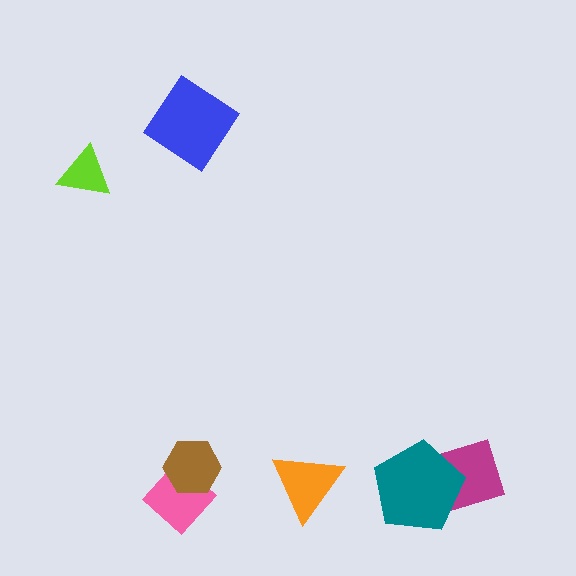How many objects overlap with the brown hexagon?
1 object overlaps with the brown hexagon.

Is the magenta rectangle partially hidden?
Yes, it is partially covered by another shape.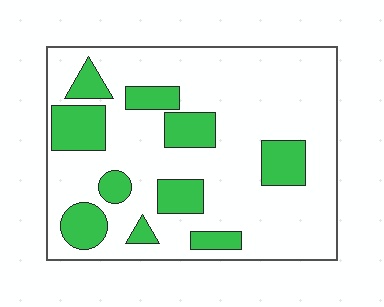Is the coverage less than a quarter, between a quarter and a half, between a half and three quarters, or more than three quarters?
Less than a quarter.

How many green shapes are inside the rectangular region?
10.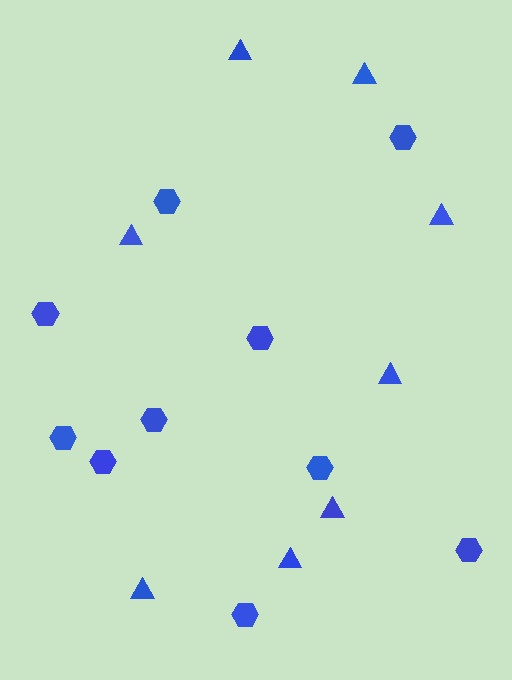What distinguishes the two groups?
There are 2 groups: one group of triangles (8) and one group of hexagons (10).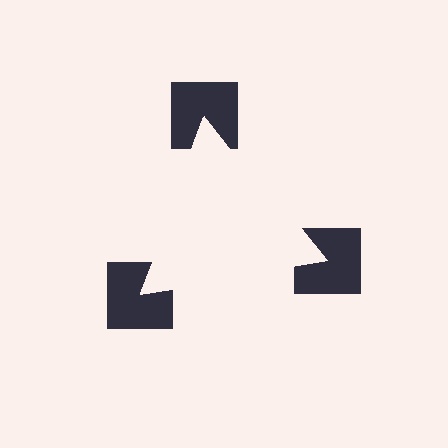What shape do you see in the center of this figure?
An illusory triangle — its edges are inferred from the aligned wedge cuts in the notched squares, not physically drawn.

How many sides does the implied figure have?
3 sides.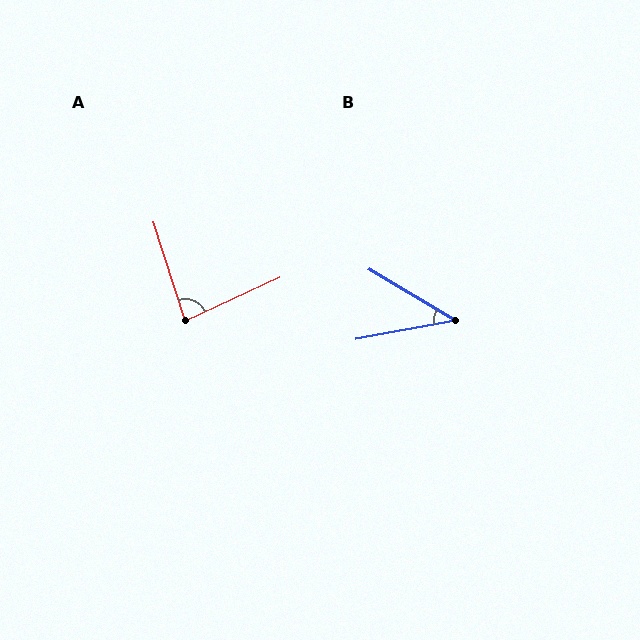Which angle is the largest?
A, at approximately 83 degrees.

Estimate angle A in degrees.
Approximately 83 degrees.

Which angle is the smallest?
B, at approximately 41 degrees.